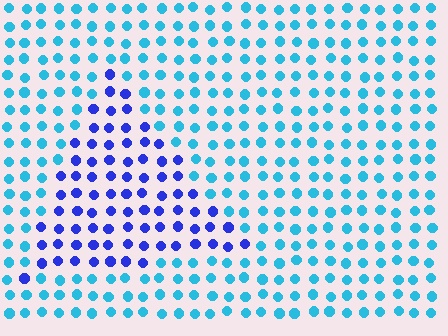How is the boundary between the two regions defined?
The boundary is defined purely by a slight shift in hue (about 46 degrees). Spacing, size, and orientation are identical on both sides.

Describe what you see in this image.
The image is filled with small cyan elements in a uniform arrangement. A triangle-shaped region is visible where the elements are tinted to a slightly different hue, forming a subtle color boundary.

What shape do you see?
I see a triangle.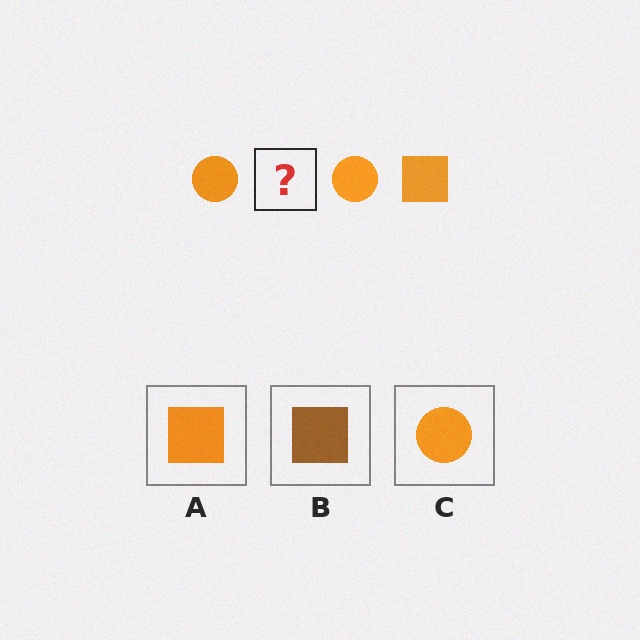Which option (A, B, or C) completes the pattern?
A.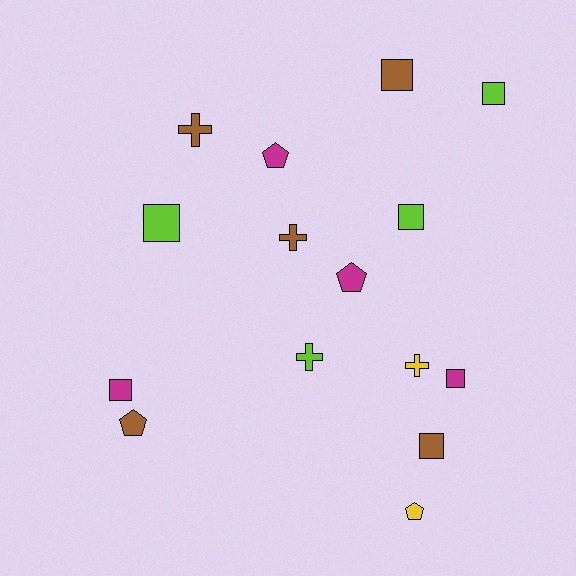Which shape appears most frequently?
Square, with 7 objects.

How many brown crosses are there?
There are 2 brown crosses.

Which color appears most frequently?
Brown, with 5 objects.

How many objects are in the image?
There are 15 objects.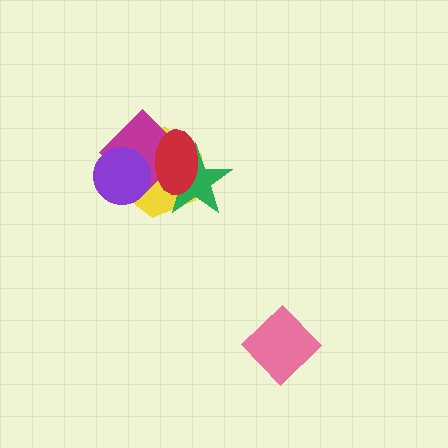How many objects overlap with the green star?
3 objects overlap with the green star.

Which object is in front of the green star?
The red ellipse is in front of the green star.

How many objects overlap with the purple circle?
2 objects overlap with the purple circle.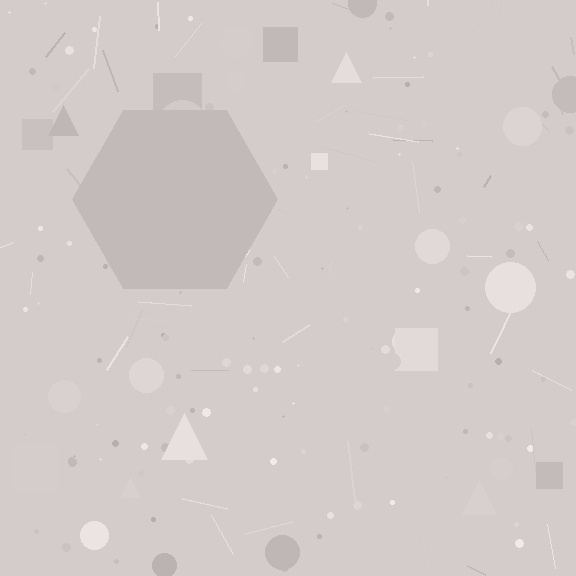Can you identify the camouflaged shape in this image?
The camouflaged shape is a hexagon.